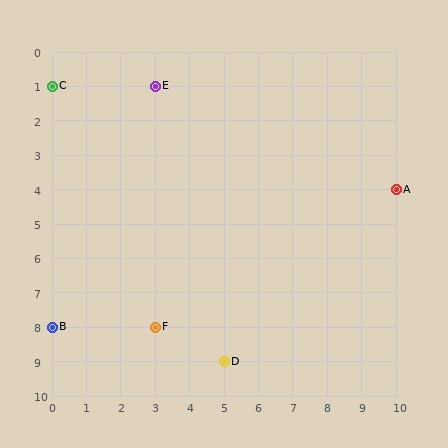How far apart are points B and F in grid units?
Points B and F are 3 columns apart.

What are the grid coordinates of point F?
Point F is at grid coordinates (3, 8).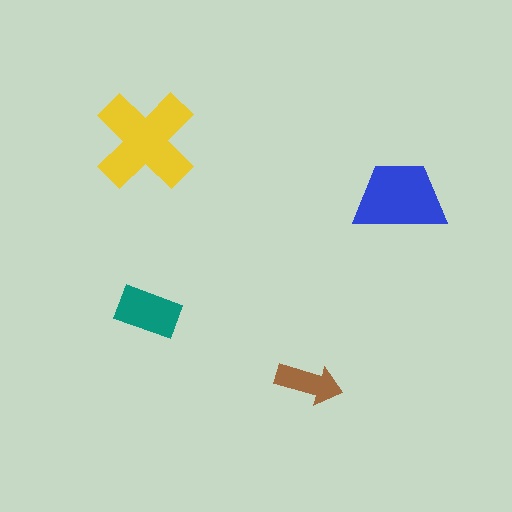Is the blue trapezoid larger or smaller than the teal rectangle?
Larger.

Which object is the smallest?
The brown arrow.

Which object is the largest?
The yellow cross.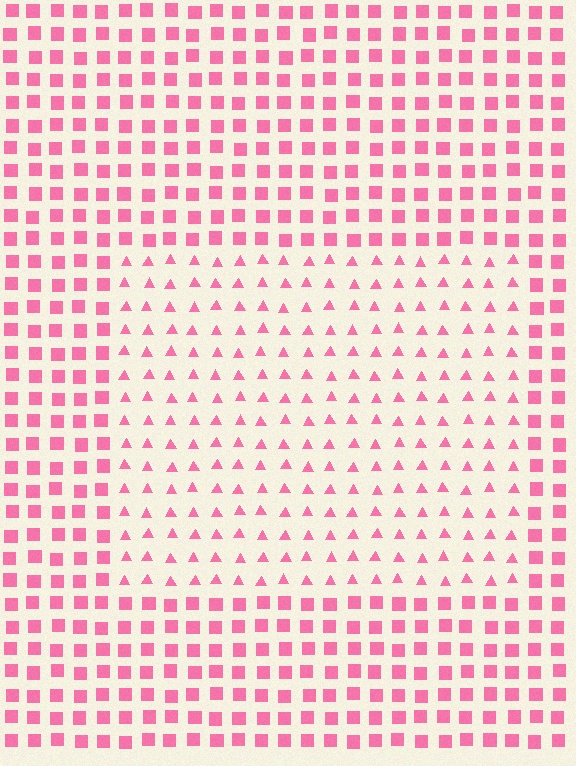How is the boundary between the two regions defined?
The boundary is defined by a change in element shape: triangles inside vs. squares outside. All elements share the same color and spacing.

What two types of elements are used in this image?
The image uses triangles inside the rectangle region and squares outside it.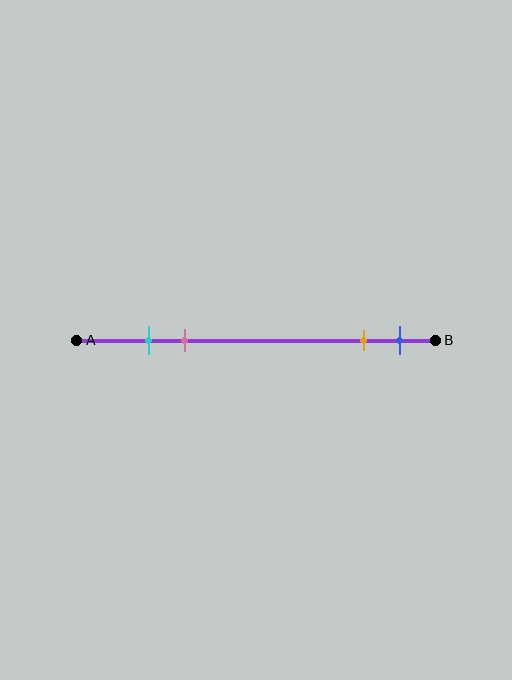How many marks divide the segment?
There are 4 marks dividing the segment.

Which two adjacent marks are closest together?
The cyan and pink marks are the closest adjacent pair.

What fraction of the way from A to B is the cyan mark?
The cyan mark is approximately 20% (0.2) of the way from A to B.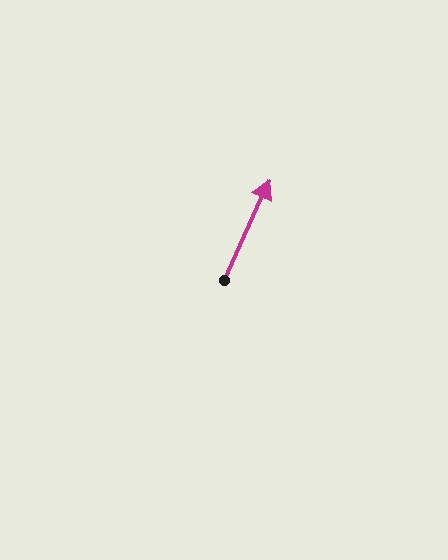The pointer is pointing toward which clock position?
Roughly 1 o'clock.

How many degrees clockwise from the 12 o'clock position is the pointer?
Approximately 24 degrees.